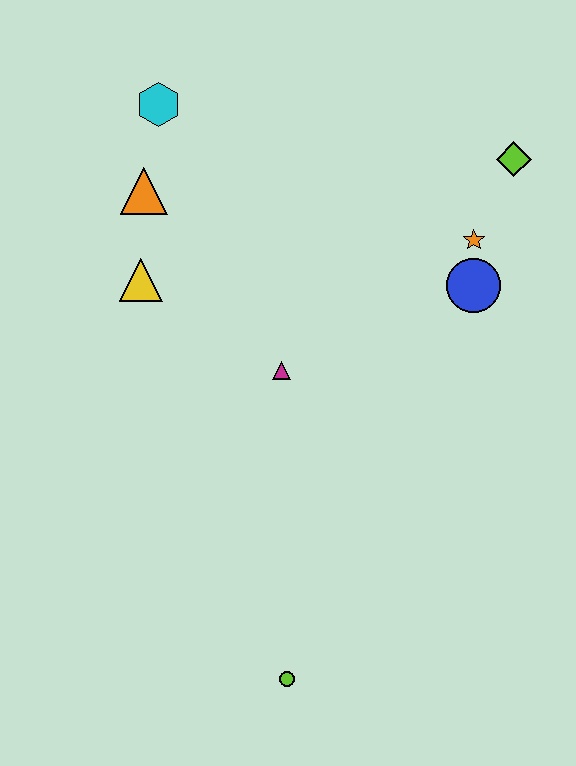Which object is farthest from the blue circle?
The lime circle is farthest from the blue circle.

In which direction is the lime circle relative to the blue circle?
The lime circle is below the blue circle.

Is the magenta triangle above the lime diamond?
No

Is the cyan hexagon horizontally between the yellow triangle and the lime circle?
Yes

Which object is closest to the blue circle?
The orange star is closest to the blue circle.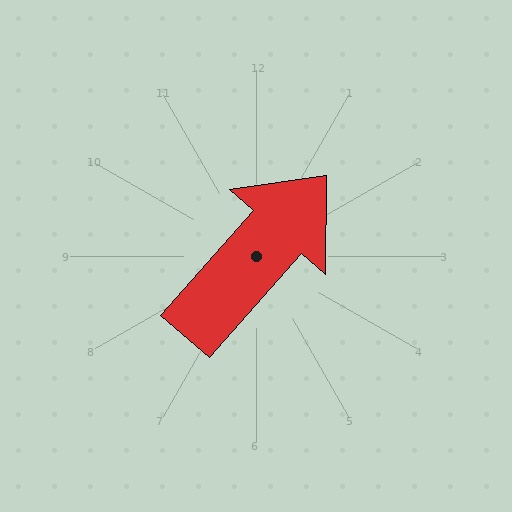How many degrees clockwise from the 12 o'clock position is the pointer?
Approximately 41 degrees.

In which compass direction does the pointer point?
Northeast.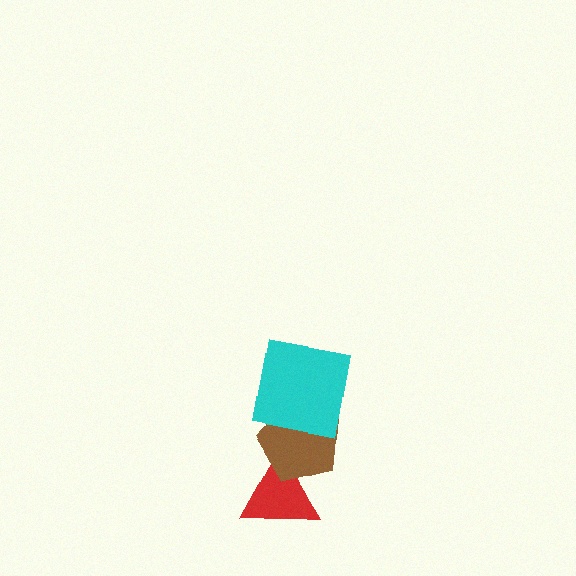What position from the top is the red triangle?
The red triangle is 3rd from the top.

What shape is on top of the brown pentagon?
The cyan square is on top of the brown pentagon.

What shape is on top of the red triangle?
The brown pentagon is on top of the red triangle.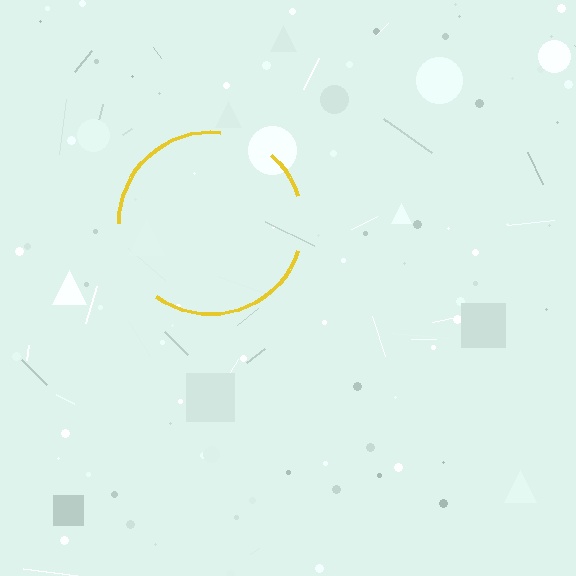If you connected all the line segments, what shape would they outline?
They would outline a circle.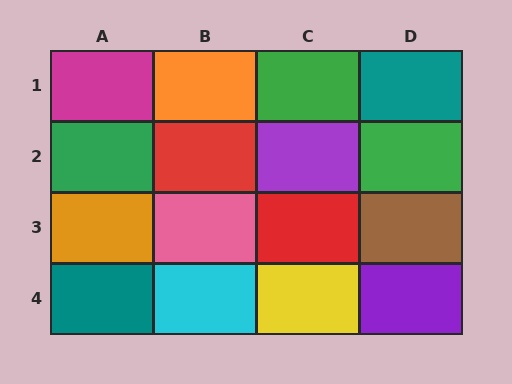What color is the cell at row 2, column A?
Green.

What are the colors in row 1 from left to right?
Magenta, orange, green, teal.